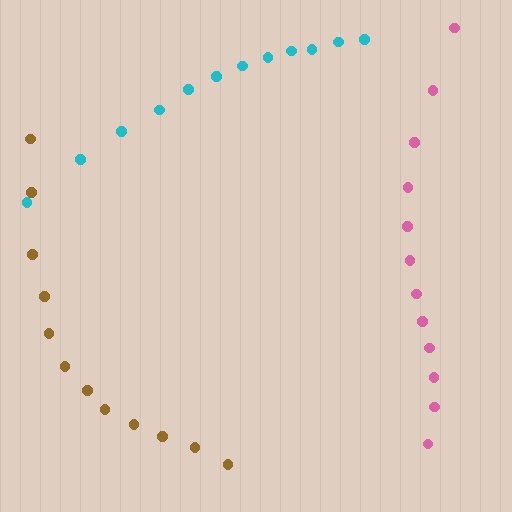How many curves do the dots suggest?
There are 3 distinct paths.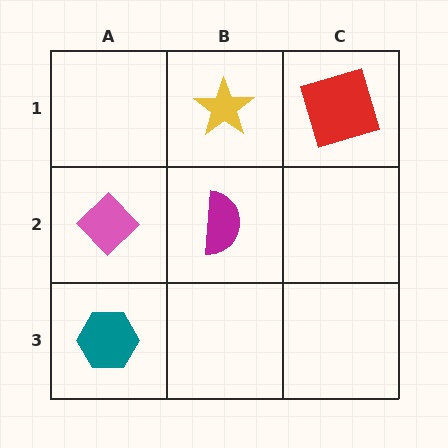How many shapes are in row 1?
2 shapes.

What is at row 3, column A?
A teal hexagon.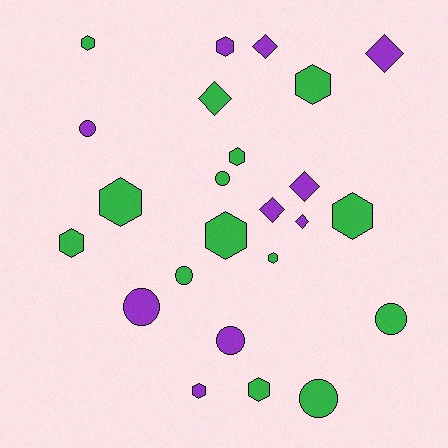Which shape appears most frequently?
Hexagon, with 11 objects.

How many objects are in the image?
There are 24 objects.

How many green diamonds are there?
There is 1 green diamond.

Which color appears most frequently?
Green, with 14 objects.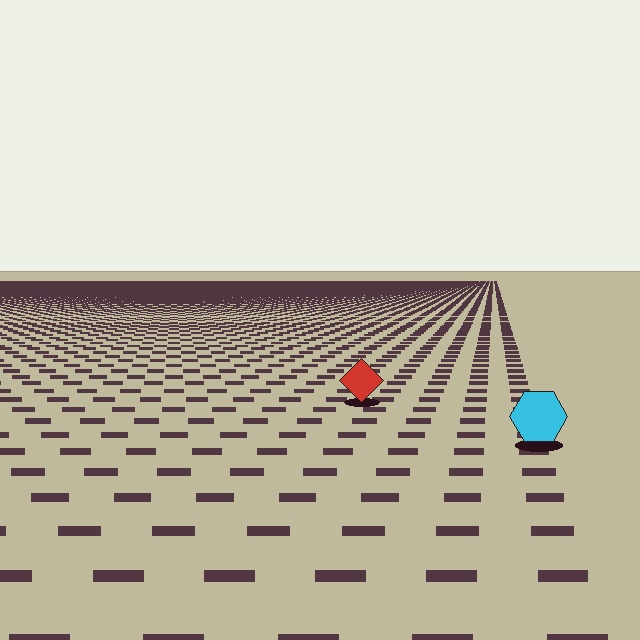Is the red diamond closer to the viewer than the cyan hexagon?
No. The cyan hexagon is closer — you can tell from the texture gradient: the ground texture is coarser near it.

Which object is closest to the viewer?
The cyan hexagon is closest. The texture marks near it are larger and more spread out.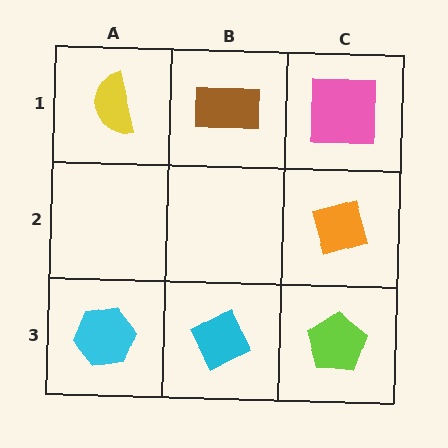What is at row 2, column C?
An orange diamond.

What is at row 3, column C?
A lime pentagon.